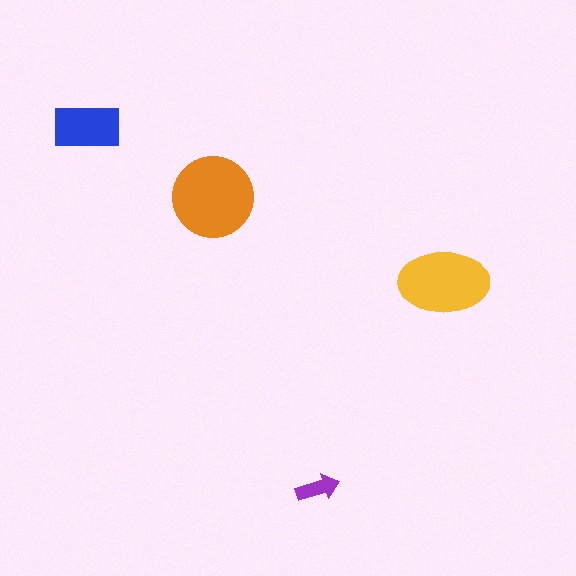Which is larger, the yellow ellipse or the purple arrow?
The yellow ellipse.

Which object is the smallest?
The purple arrow.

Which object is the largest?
The orange circle.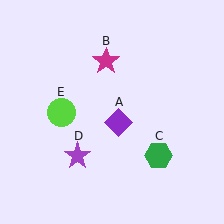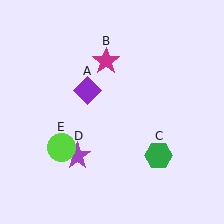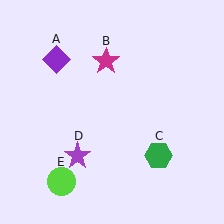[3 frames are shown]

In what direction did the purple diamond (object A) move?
The purple diamond (object A) moved up and to the left.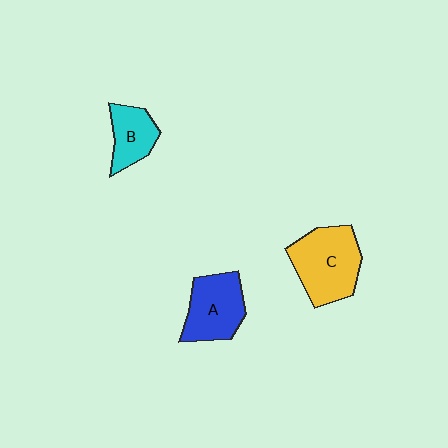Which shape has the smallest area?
Shape B (cyan).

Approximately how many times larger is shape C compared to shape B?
Approximately 1.8 times.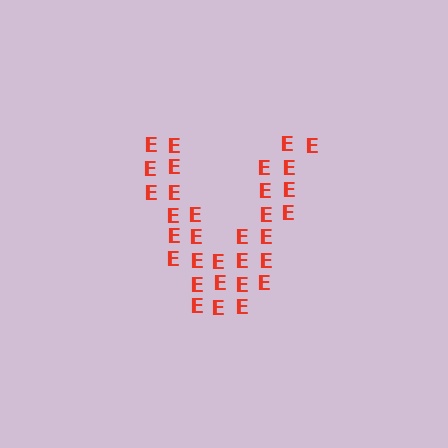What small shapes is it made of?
It is made of small letter E's.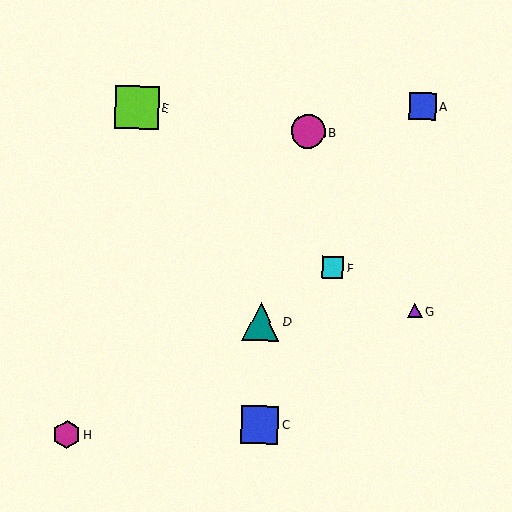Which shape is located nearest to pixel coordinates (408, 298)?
The purple triangle (labeled G) at (415, 311) is nearest to that location.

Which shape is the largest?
The lime square (labeled E) is the largest.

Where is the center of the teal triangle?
The center of the teal triangle is at (261, 322).